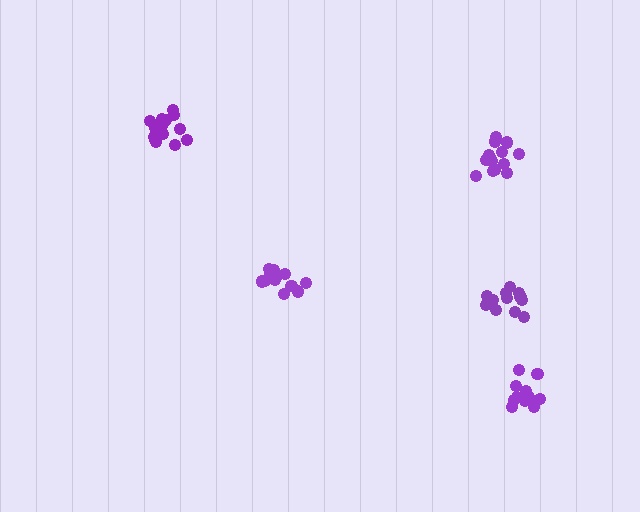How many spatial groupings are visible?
There are 5 spatial groupings.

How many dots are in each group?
Group 1: 12 dots, Group 2: 13 dots, Group 3: 14 dots, Group 4: 14 dots, Group 5: 12 dots (65 total).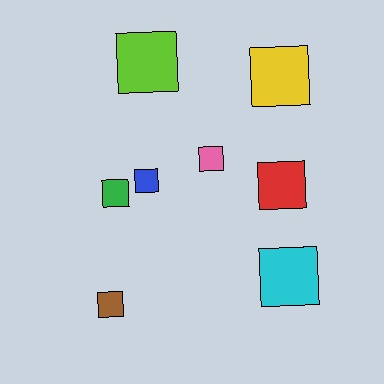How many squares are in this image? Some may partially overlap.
There are 8 squares.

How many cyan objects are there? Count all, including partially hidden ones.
There is 1 cyan object.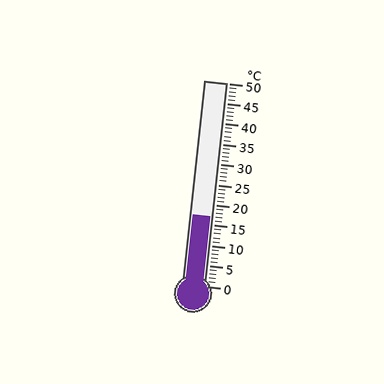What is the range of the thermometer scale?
The thermometer scale ranges from 0°C to 50°C.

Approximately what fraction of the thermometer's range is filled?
The thermometer is filled to approximately 35% of its range.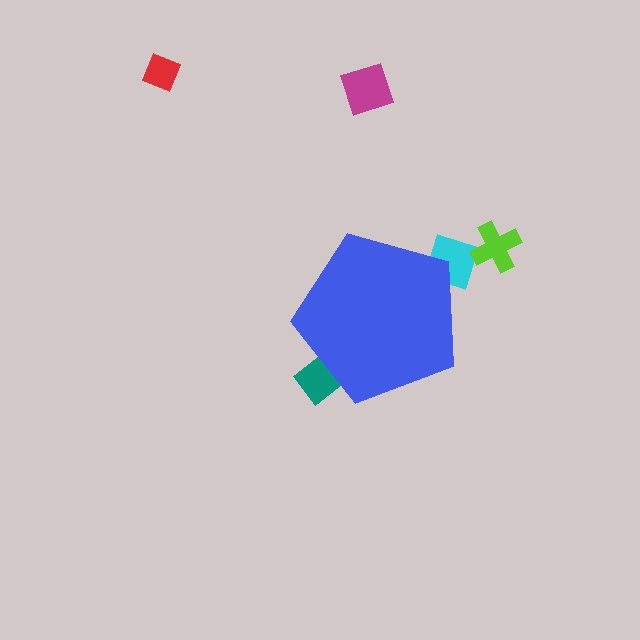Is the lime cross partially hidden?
No, the lime cross is fully visible.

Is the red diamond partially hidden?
No, the red diamond is fully visible.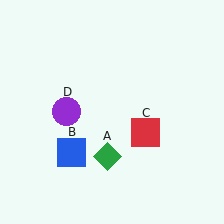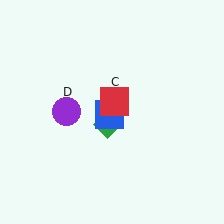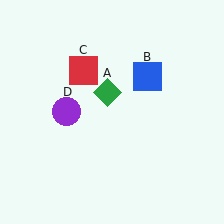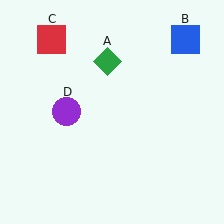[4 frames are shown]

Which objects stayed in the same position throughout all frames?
Purple circle (object D) remained stationary.